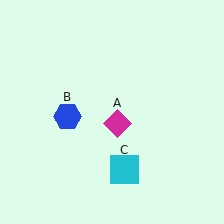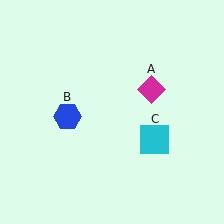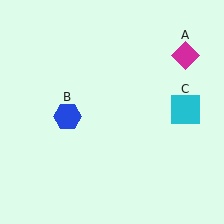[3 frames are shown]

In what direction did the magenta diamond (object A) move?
The magenta diamond (object A) moved up and to the right.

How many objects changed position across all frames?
2 objects changed position: magenta diamond (object A), cyan square (object C).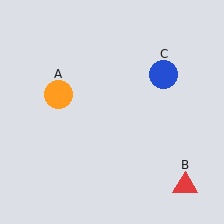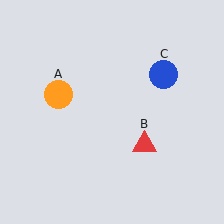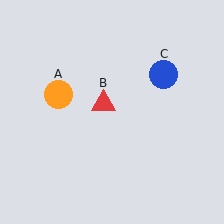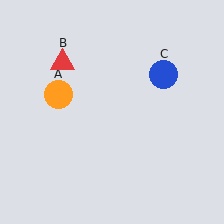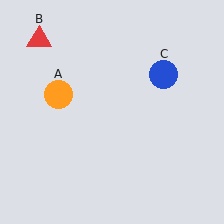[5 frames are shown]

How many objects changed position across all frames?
1 object changed position: red triangle (object B).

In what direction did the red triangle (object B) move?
The red triangle (object B) moved up and to the left.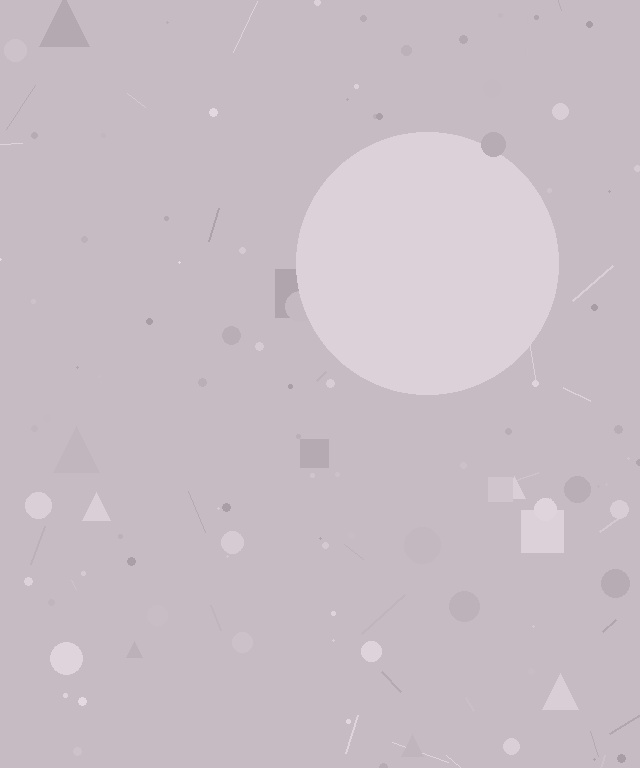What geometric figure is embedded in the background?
A circle is embedded in the background.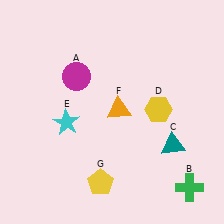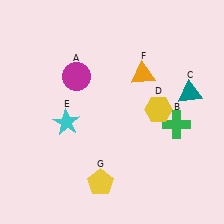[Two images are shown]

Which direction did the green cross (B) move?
The green cross (B) moved up.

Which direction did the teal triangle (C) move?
The teal triangle (C) moved up.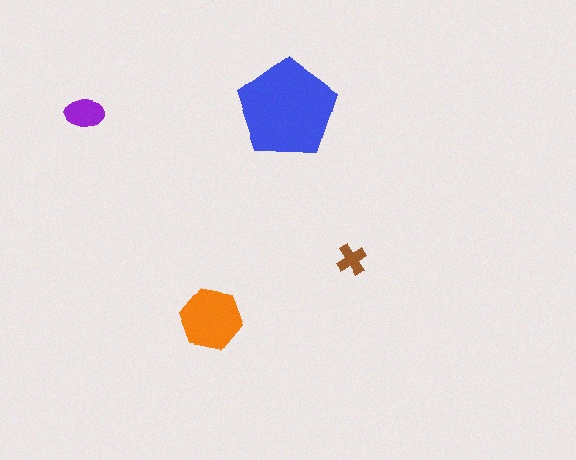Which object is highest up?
The blue pentagon is topmost.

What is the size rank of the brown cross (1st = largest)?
4th.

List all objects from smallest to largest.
The brown cross, the purple ellipse, the orange hexagon, the blue pentagon.